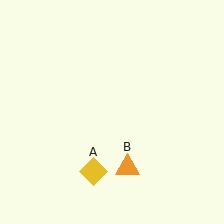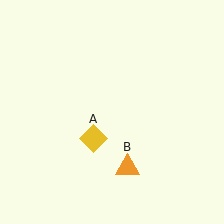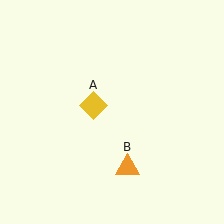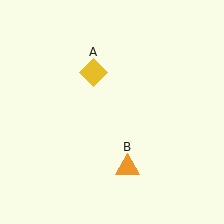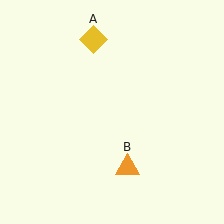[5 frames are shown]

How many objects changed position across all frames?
1 object changed position: yellow diamond (object A).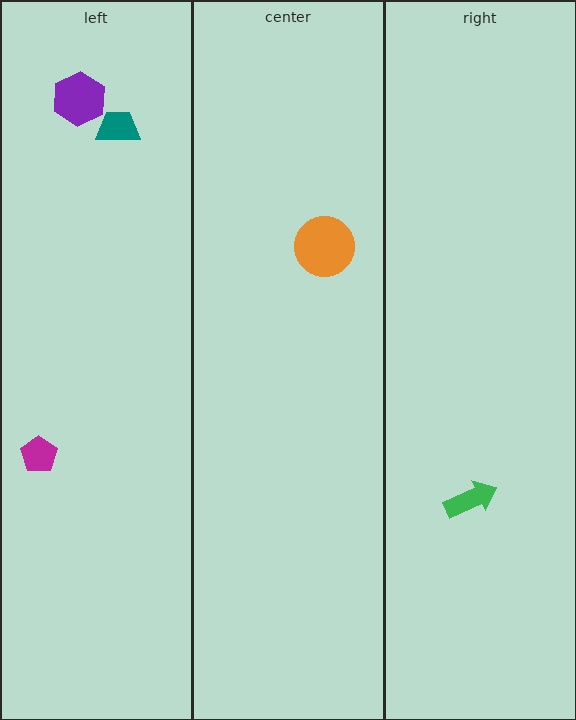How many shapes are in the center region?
1.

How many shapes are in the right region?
1.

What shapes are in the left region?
The teal trapezoid, the magenta pentagon, the purple hexagon.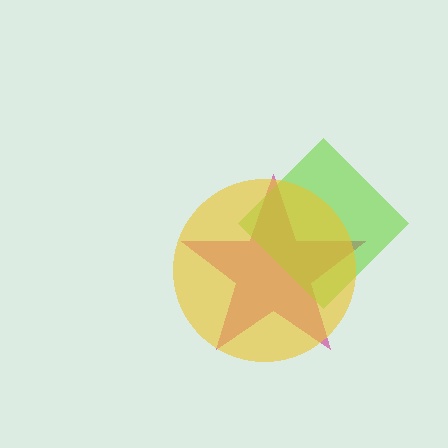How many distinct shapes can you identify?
There are 3 distinct shapes: a magenta star, a lime diamond, a yellow circle.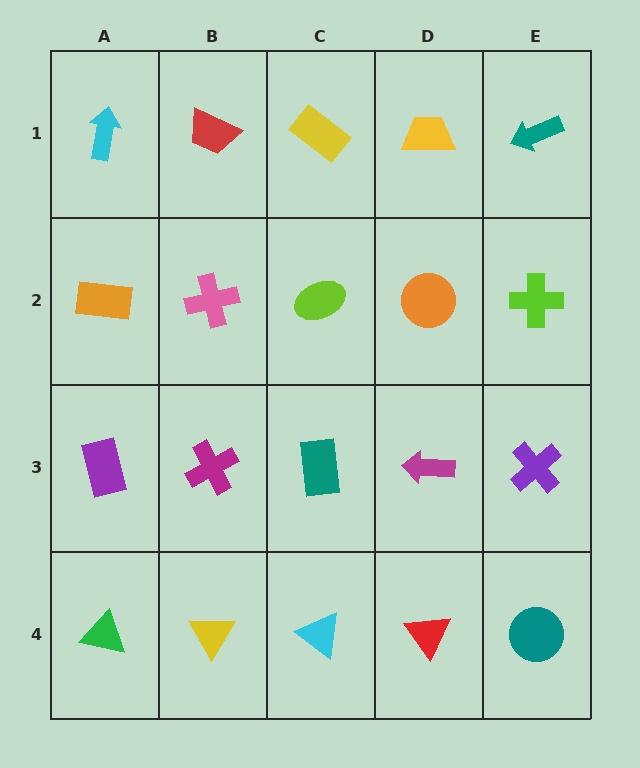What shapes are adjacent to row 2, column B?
A red trapezoid (row 1, column B), a magenta cross (row 3, column B), an orange rectangle (row 2, column A), a lime ellipse (row 2, column C).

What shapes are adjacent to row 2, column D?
A yellow trapezoid (row 1, column D), a magenta arrow (row 3, column D), a lime ellipse (row 2, column C), a lime cross (row 2, column E).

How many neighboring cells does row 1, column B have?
3.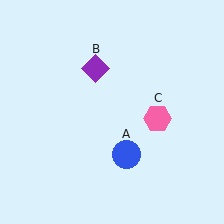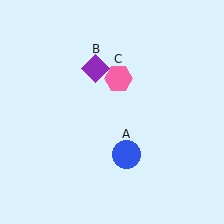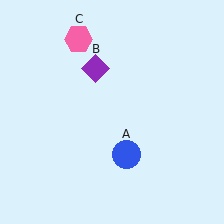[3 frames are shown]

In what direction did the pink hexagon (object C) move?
The pink hexagon (object C) moved up and to the left.